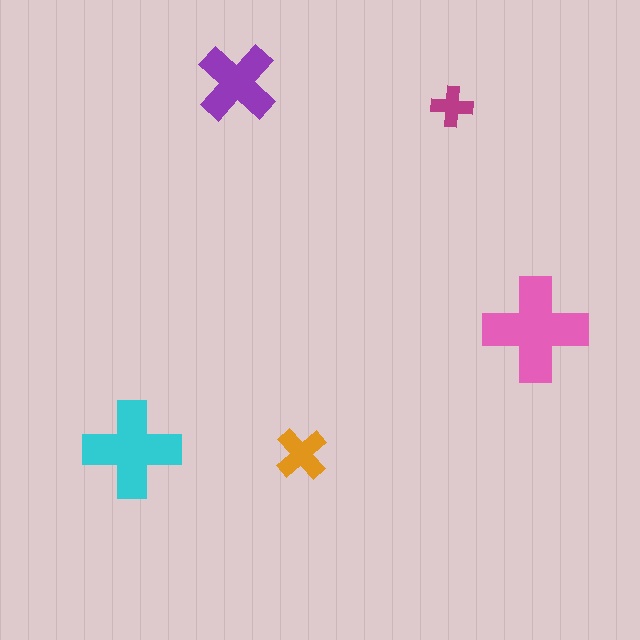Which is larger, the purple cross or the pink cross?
The pink one.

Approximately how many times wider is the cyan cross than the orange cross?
About 2 times wider.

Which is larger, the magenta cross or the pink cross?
The pink one.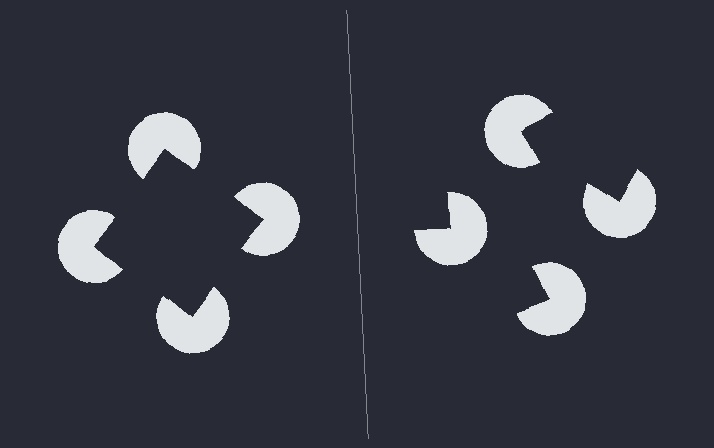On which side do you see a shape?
An illusory square appears on the left side. On the right side the wedge cuts are rotated, so no coherent shape forms.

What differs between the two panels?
The pac-man discs are positioned identically on both sides; only the wedge orientations differ. On the left they align to a square; on the right they are misaligned.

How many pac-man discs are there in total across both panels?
8 — 4 on each side.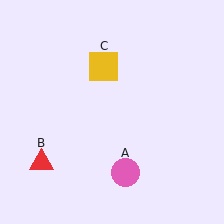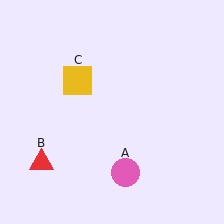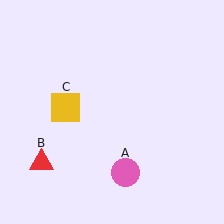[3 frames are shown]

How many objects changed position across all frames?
1 object changed position: yellow square (object C).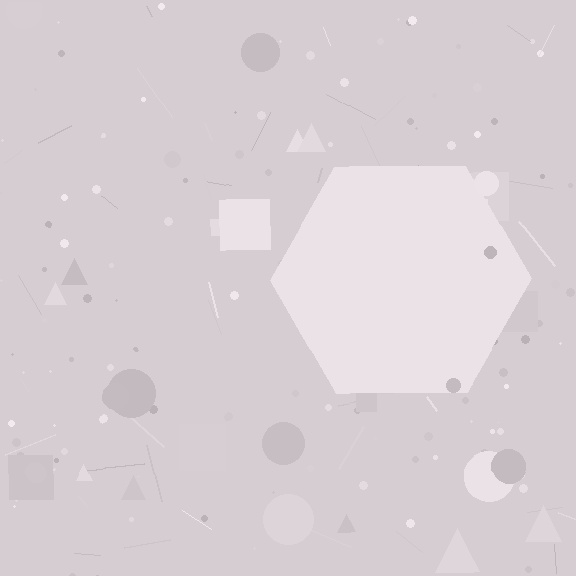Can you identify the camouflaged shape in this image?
The camouflaged shape is a hexagon.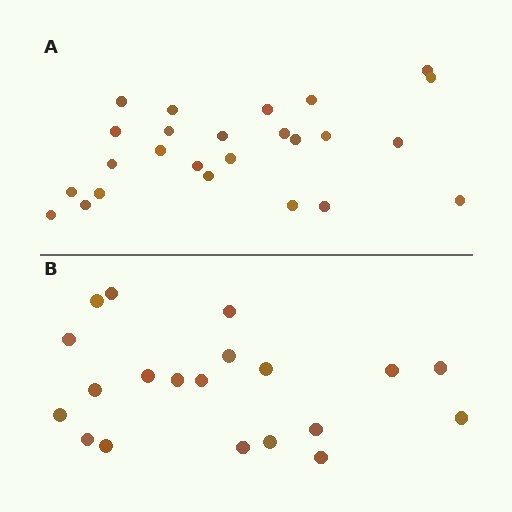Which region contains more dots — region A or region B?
Region A (the top region) has more dots.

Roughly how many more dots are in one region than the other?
Region A has about 5 more dots than region B.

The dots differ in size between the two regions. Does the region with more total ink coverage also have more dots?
No. Region B has more total ink coverage because its dots are larger, but region A actually contains more individual dots. Total area can be misleading — the number of items is what matters here.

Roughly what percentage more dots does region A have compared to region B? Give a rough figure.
About 25% more.